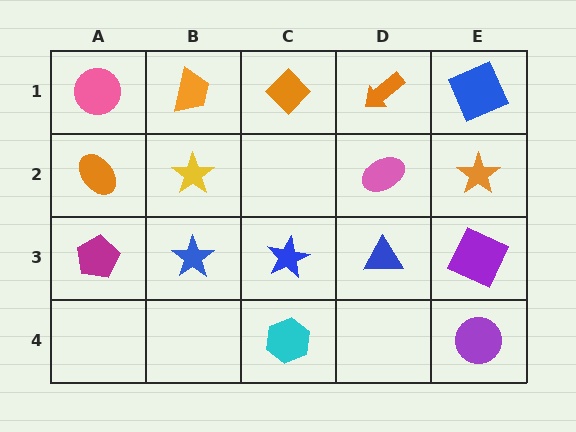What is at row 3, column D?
A blue triangle.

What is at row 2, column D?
A pink ellipse.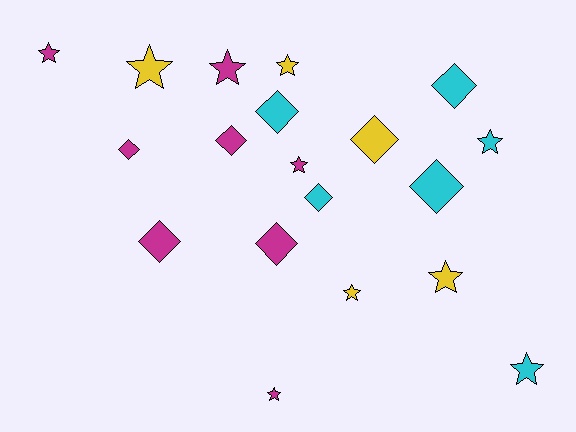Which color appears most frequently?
Magenta, with 8 objects.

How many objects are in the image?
There are 19 objects.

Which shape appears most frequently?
Star, with 10 objects.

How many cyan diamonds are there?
There are 4 cyan diamonds.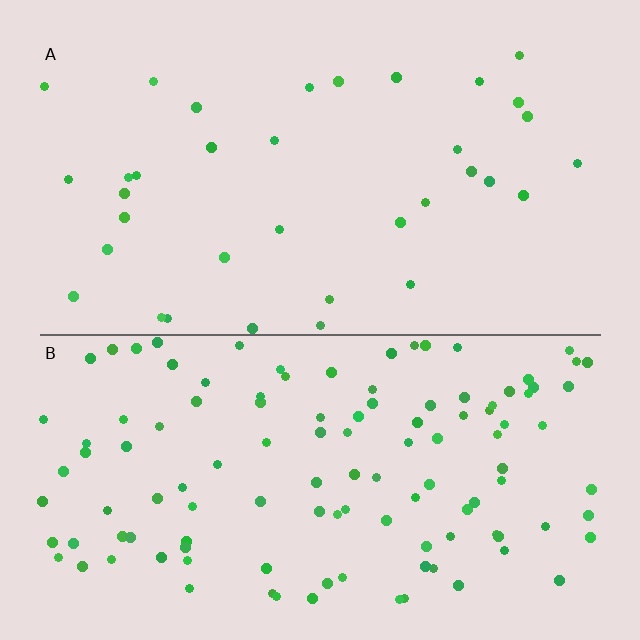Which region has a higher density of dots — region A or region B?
B (the bottom).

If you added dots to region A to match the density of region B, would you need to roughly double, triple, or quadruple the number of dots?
Approximately triple.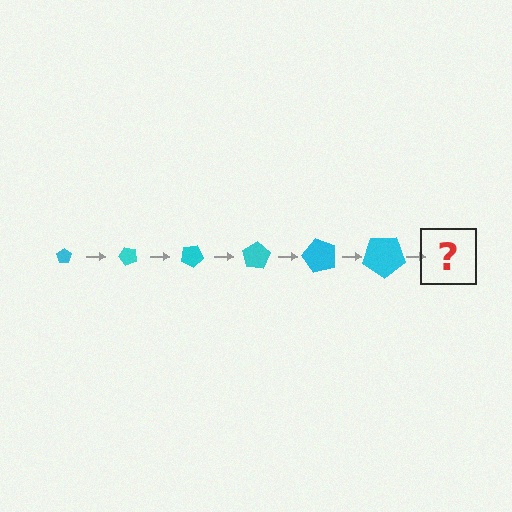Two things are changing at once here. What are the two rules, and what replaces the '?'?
The two rules are that the pentagon grows larger each step and it rotates 50 degrees each step. The '?' should be a pentagon, larger than the previous one and rotated 300 degrees from the start.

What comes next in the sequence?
The next element should be a pentagon, larger than the previous one and rotated 300 degrees from the start.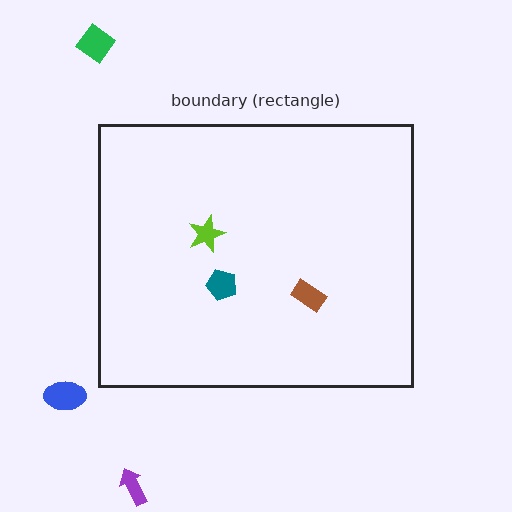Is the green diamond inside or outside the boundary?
Outside.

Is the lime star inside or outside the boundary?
Inside.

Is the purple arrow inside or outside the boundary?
Outside.